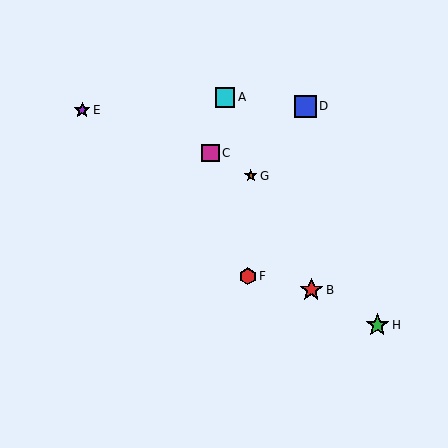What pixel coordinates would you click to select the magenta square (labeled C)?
Click at (210, 153) to select the magenta square C.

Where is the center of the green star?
The center of the green star is at (377, 325).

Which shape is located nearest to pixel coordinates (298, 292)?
The red star (labeled B) at (311, 290) is nearest to that location.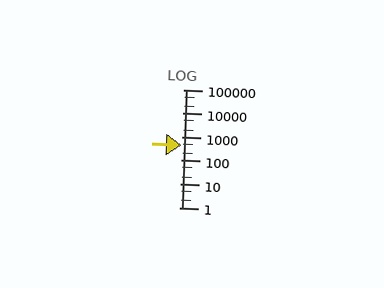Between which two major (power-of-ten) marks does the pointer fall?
The pointer is between 100 and 1000.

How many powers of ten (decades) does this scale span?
The scale spans 5 decades, from 1 to 100000.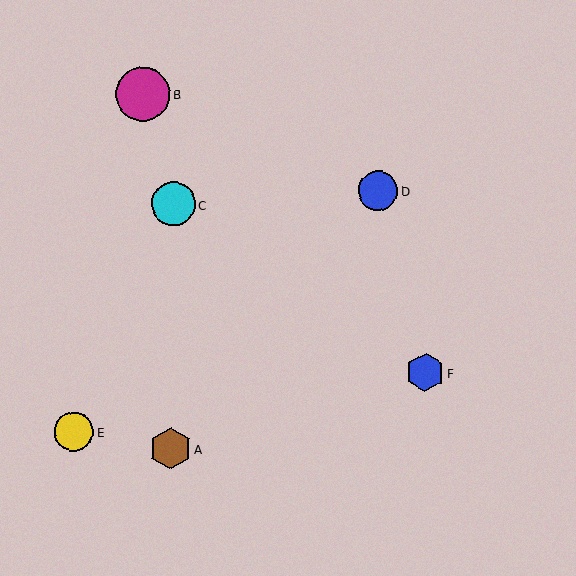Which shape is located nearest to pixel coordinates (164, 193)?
The cyan circle (labeled C) at (173, 204) is nearest to that location.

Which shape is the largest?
The magenta circle (labeled B) is the largest.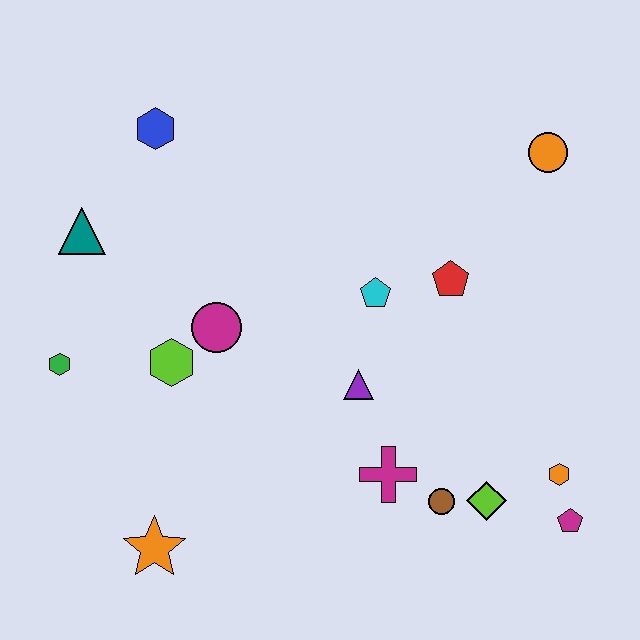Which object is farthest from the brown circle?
The blue hexagon is farthest from the brown circle.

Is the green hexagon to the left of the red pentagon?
Yes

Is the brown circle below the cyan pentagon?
Yes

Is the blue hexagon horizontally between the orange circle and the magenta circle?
No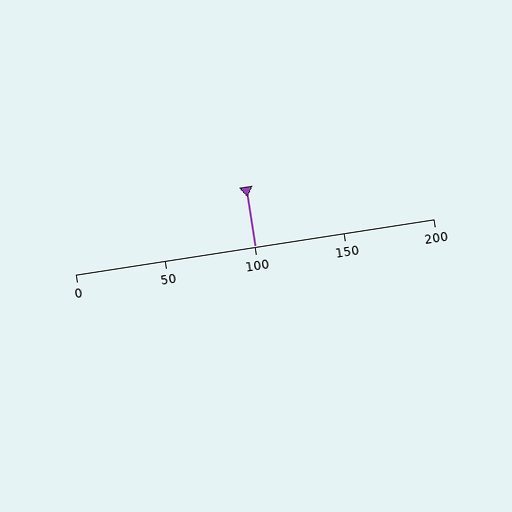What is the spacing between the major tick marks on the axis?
The major ticks are spaced 50 apart.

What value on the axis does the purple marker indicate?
The marker indicates approximately 100.